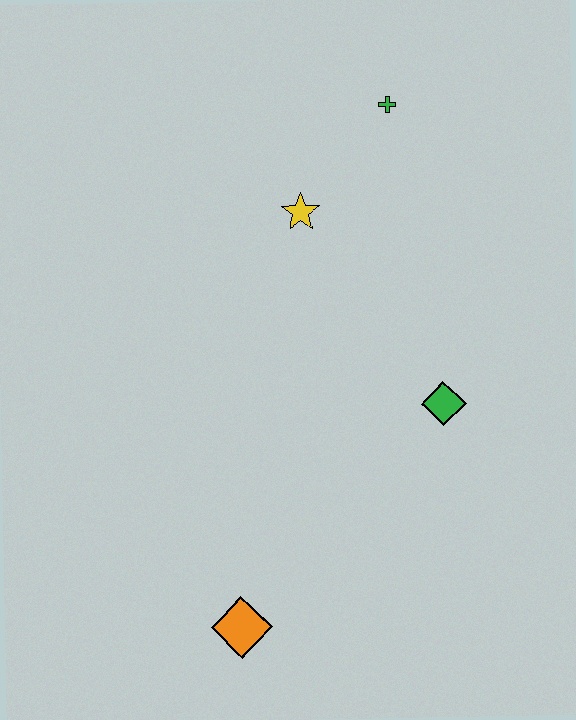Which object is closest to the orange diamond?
The green diamond is closest to the orange diamond.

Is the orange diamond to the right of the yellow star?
No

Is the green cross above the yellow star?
Yes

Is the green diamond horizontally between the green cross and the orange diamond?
No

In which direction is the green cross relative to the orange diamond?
The green cross is above the orange diamond.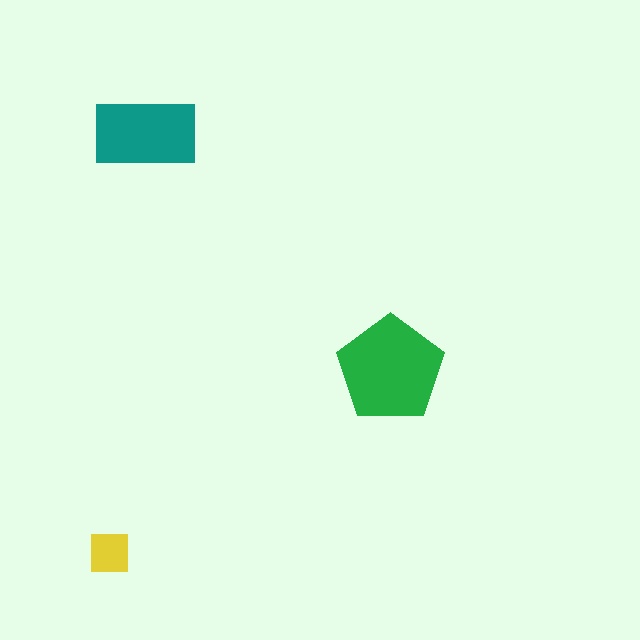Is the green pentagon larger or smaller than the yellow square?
Larger.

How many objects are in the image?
There are 3 objects in the image.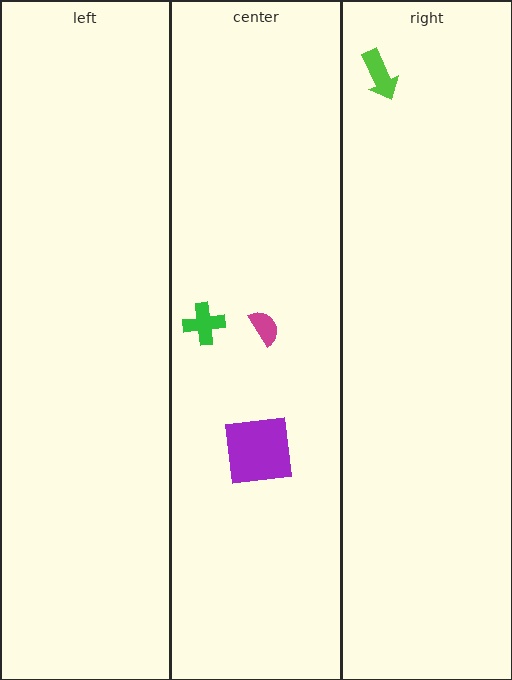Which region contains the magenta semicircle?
The center region.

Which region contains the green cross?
The center region.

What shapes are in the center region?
The green cross, the purple square, the magenta semicircle.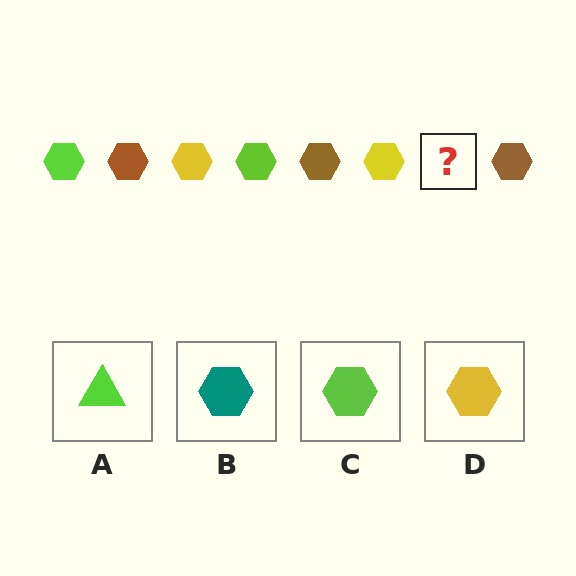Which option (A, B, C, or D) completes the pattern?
C.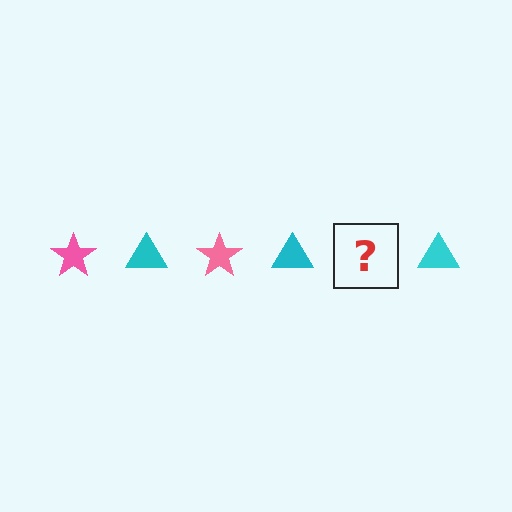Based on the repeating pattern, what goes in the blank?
The blank should be a pink star.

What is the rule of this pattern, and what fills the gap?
The rule is that the pattern alternates between pink star and cyan triangle. The gap should be filled with a pink star.